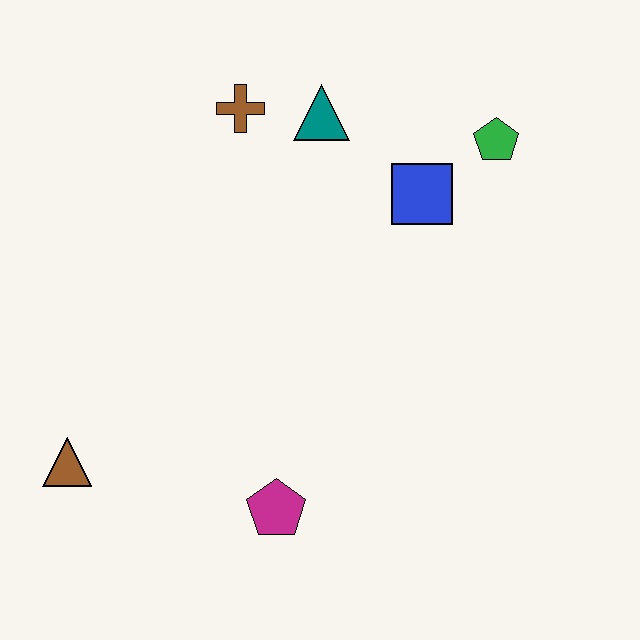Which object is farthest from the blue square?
The brown triangle is farthest from the blue square.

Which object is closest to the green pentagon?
The blue square is closest to the green pentagon.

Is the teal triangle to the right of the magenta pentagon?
Yes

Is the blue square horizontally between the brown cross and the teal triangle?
No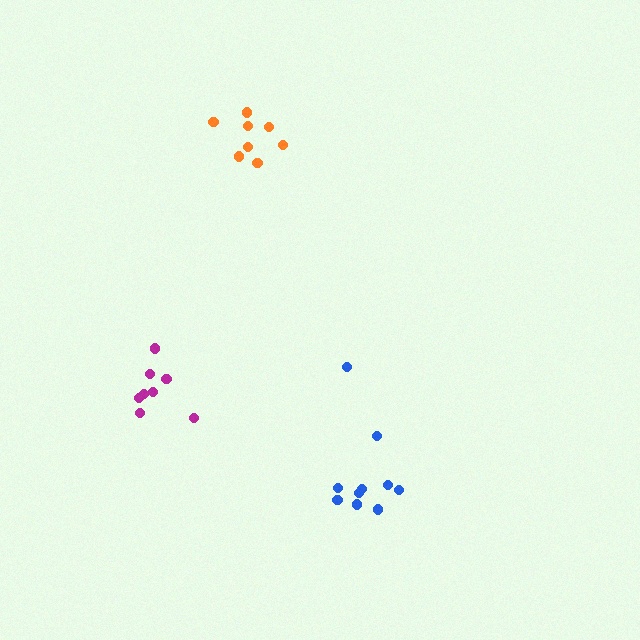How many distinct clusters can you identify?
There are 3 distinct clusters.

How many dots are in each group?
Group 1: 10 dots, Group 2: 8 dots, Group 3: 8 dots (26 total).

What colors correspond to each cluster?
The clusters are colored: blue, orange, magenta.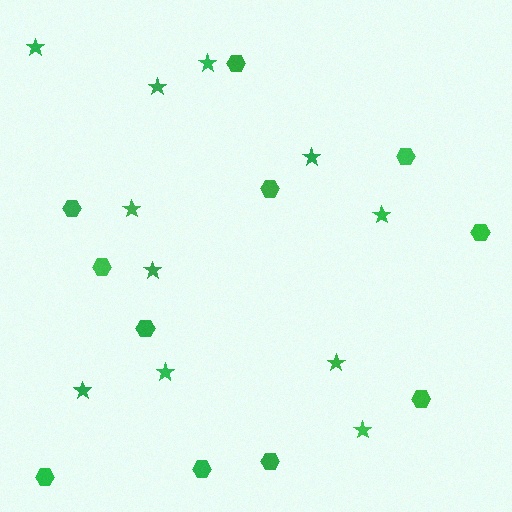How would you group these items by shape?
There are 2 groups: one group of stars (11) and one group of hexagons (11).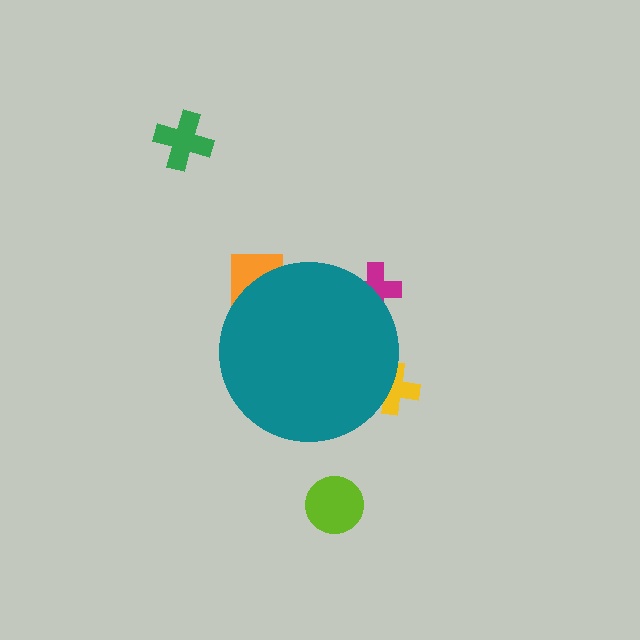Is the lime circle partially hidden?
No, the lime circle is fully visible.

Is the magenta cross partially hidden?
Yes, the magenta cross is partially hidden behind the teal circle.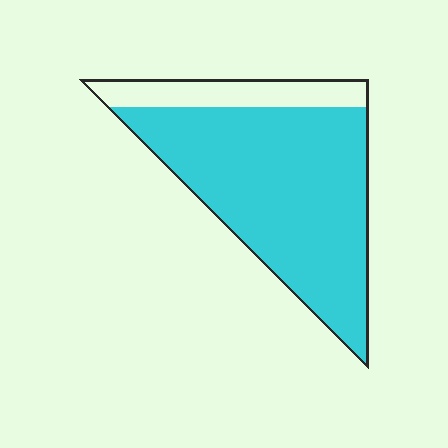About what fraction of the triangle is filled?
About four fifths (4/5).